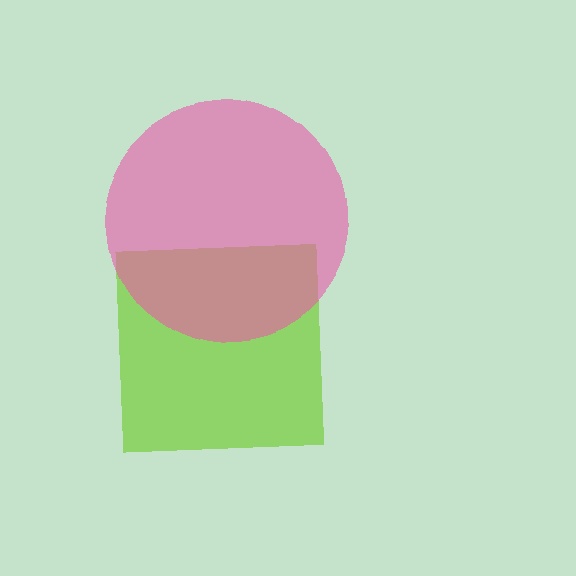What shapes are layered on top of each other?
The layered shapes are: a lime square, a pink circle.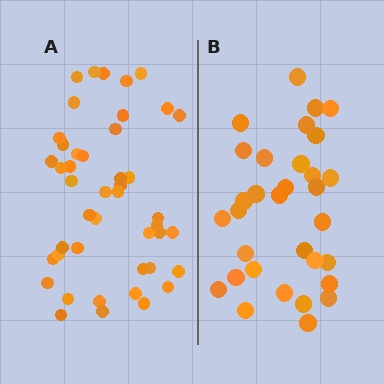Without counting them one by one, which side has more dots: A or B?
Region A (the left region) has more dots.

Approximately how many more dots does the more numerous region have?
Region A has approximately 15 more dots than region B.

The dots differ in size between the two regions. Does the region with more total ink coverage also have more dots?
No. Region B has more total ink coverage because its dots are larger, but region A actually contains more individual dots. Total area can be misleading — the number of items is what matters here.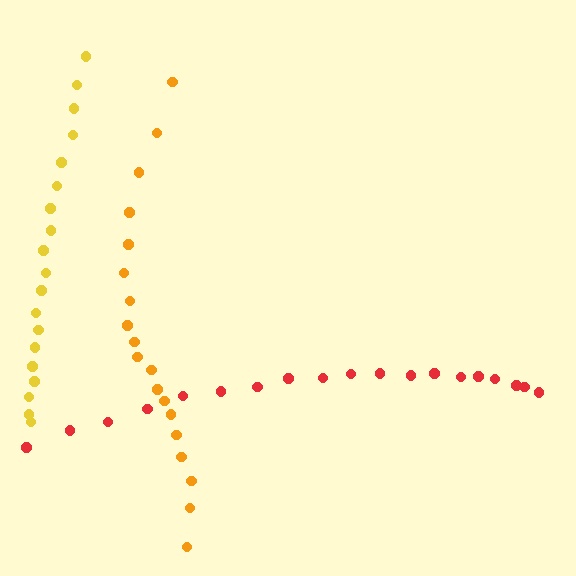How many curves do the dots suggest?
There are 3 distinct paths.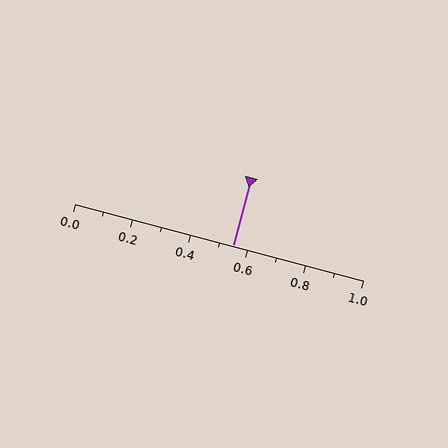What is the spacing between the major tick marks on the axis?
The major ticks are spaced 0.2 apart.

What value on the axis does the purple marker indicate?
The marker indicates approximately 0.55.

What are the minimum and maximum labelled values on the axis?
The axis runs from 0.0 to 1.0.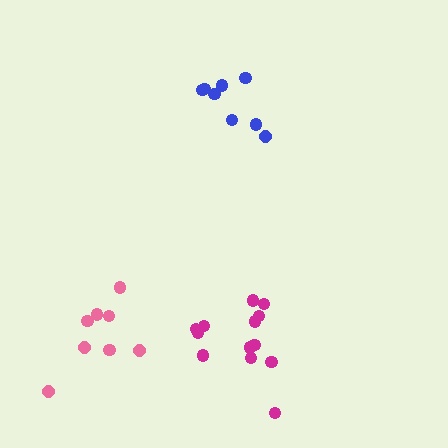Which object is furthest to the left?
The pink cluster is leftmost.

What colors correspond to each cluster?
The clusters are colored: pink, blue, magenta.